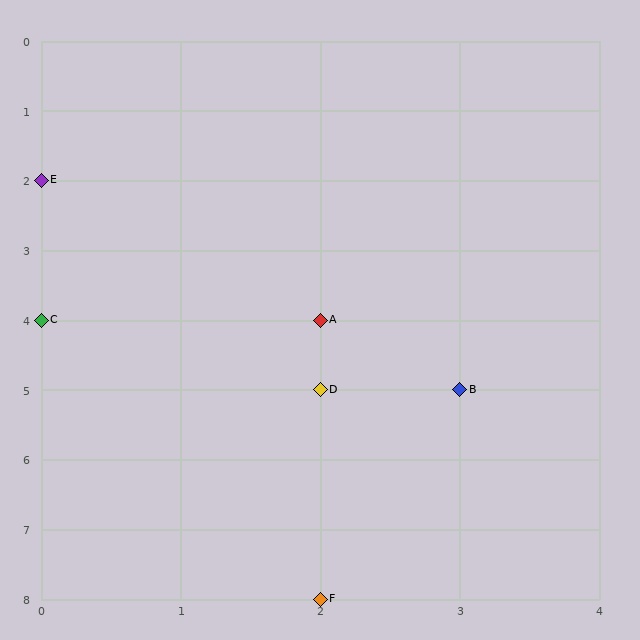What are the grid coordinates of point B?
Point B is at grid coordinates (3, 5).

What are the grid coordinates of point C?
Point C is at grid coordinates (0, 4).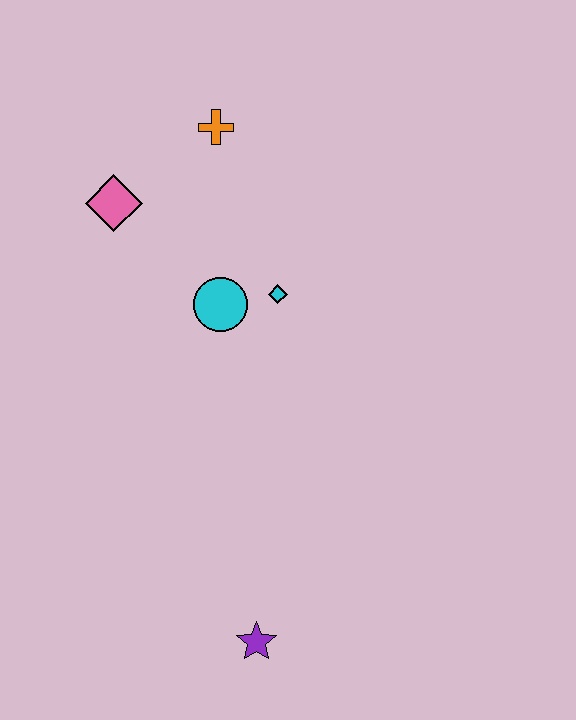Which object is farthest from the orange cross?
The purple star is farthest from the orange cross.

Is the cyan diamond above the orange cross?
No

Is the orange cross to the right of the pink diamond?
Yes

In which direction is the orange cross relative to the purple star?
The orange cross is above the purple star.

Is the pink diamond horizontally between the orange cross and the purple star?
No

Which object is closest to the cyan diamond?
The cyan circle is closest to the cyan diamond.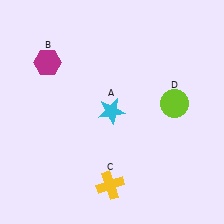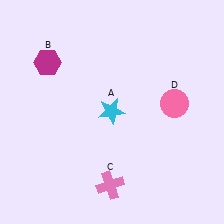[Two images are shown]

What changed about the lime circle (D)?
In Image 1, D is lime. In Image 2, it changed to pink.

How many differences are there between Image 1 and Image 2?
There are 2 differences between the two images.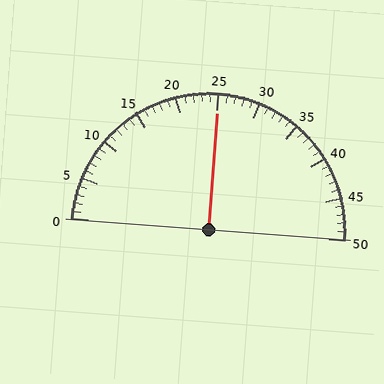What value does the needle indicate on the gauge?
The needle indicates approximately 25.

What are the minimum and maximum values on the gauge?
The gauge ranges from 0 to 50.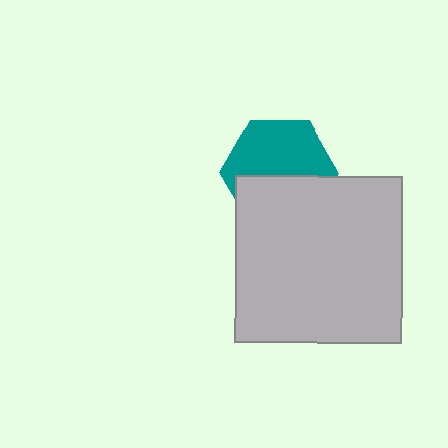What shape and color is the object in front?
The object in front is a light gray square.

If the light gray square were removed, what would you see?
You would see the complete teal hexagon.